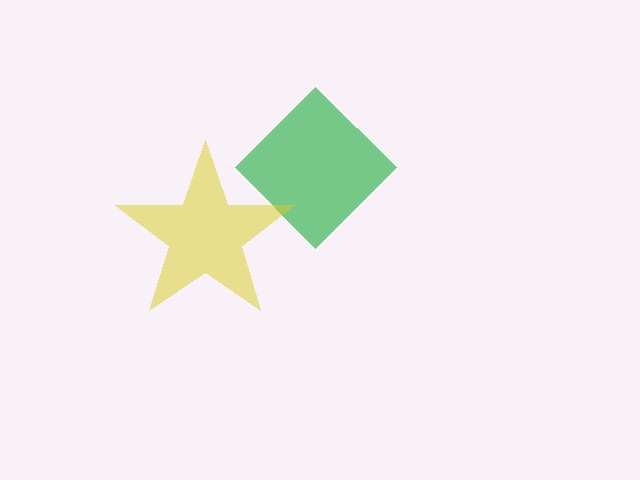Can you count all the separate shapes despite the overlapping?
Yes, there are 2 separate shapes.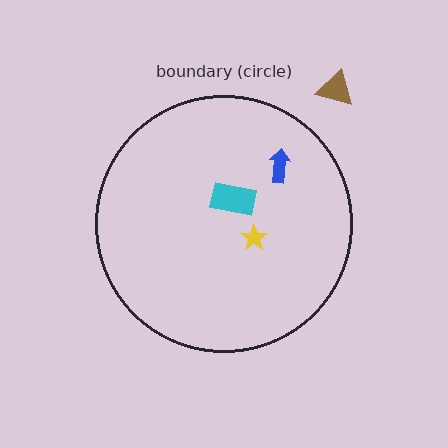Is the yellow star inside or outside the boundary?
Inside.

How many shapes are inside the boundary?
3 inside, 1 outside.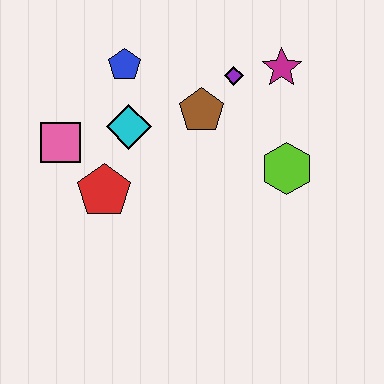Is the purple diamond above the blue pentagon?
No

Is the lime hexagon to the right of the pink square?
Yes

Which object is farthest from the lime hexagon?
The pink square is farthest from the lime hexagon.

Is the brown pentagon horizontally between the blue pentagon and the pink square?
No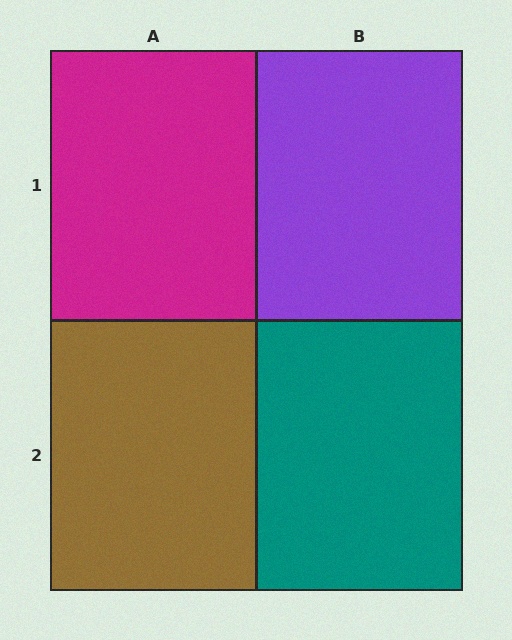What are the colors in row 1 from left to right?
Magenta, purple.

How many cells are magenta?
1 cell is magenta.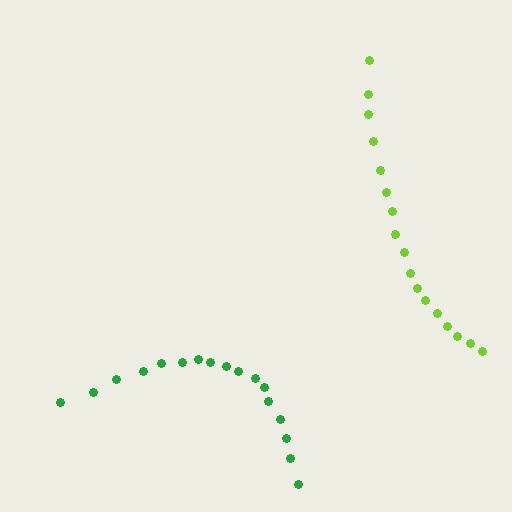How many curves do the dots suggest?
There are 2 distinct paths.